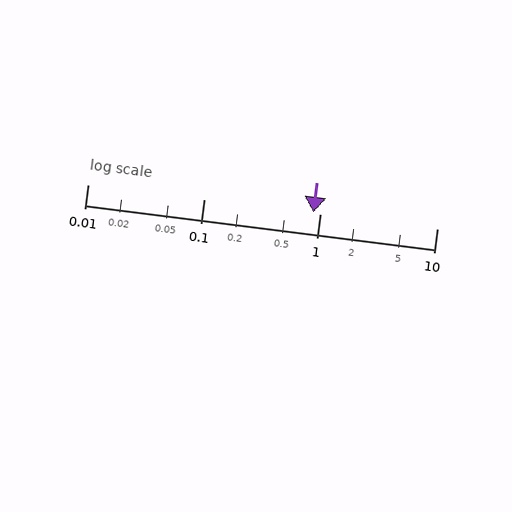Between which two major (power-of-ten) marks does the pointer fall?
The pointer is between 0.1 and 1.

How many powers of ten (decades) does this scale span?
The scale spans 3 decades, from 0.01 to 10.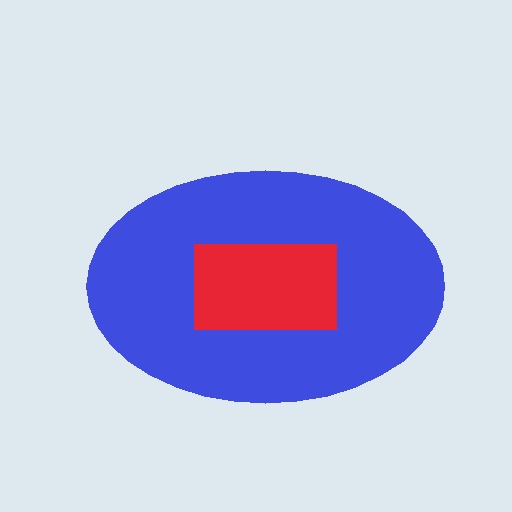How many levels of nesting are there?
2.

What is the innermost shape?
The red rectangle.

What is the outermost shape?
The blue ellipse.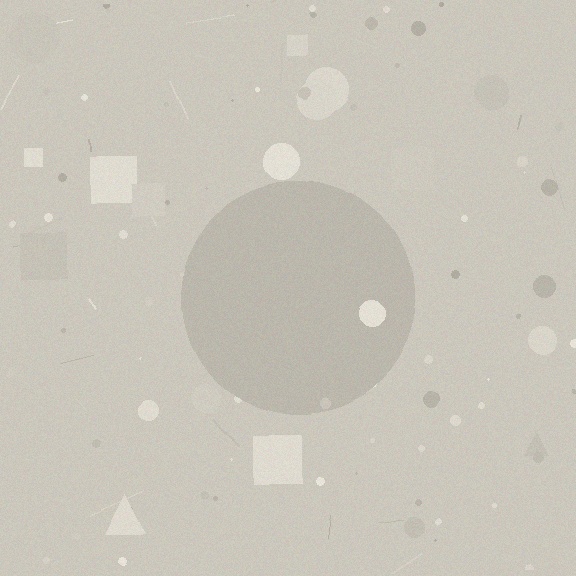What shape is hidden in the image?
A circle is hidden in the image.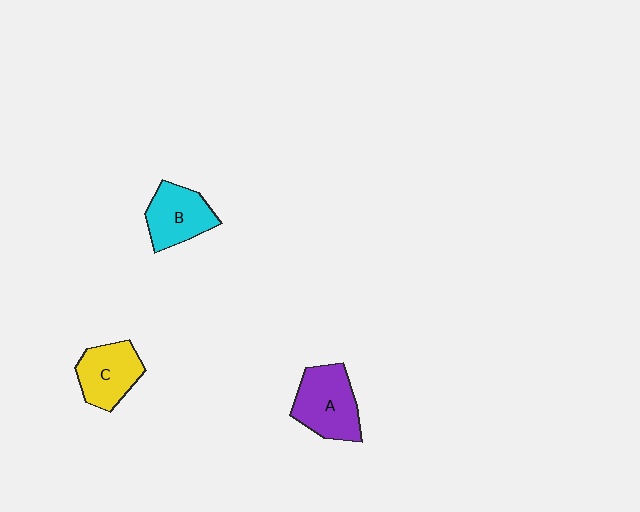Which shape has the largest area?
Shape A (purple).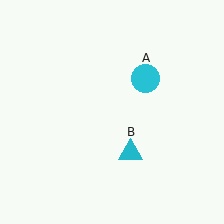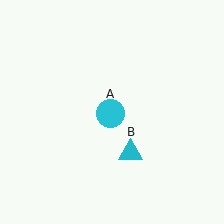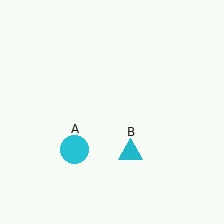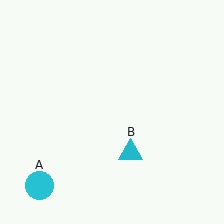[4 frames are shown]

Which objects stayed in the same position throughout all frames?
Cyan triangle (object B) remained stationary.